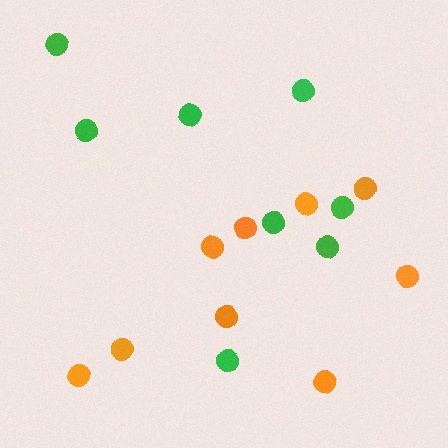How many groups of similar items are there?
There are 2 groups: one group of orange circles (9) and one group of green circles (8).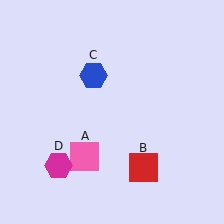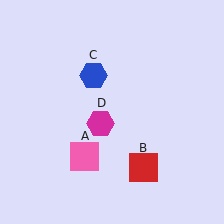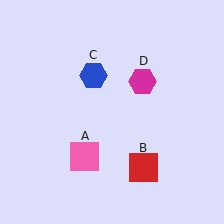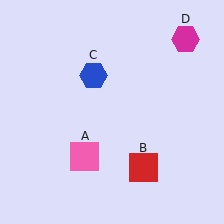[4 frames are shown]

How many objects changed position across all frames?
1 object changed position: magenta hexagon (object D).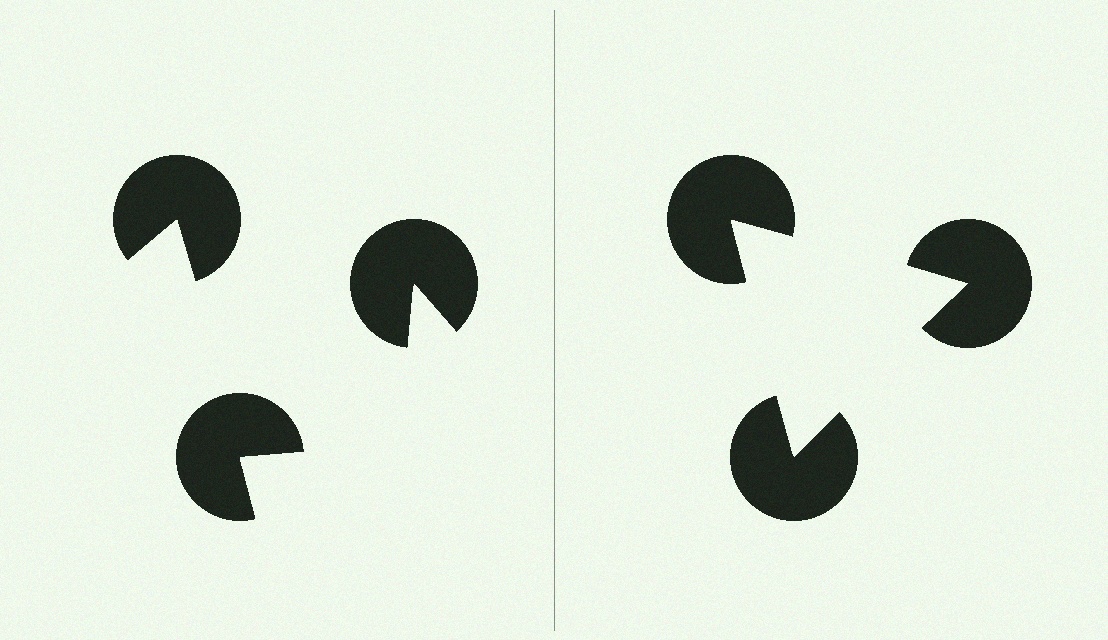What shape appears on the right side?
An illusory triangle.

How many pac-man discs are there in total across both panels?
6 — 3 on each side.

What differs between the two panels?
The pac-man discs are positioned identically on both sides; only the wedge orientations differ. On the right they align to a triangle; on the left they are misaligned.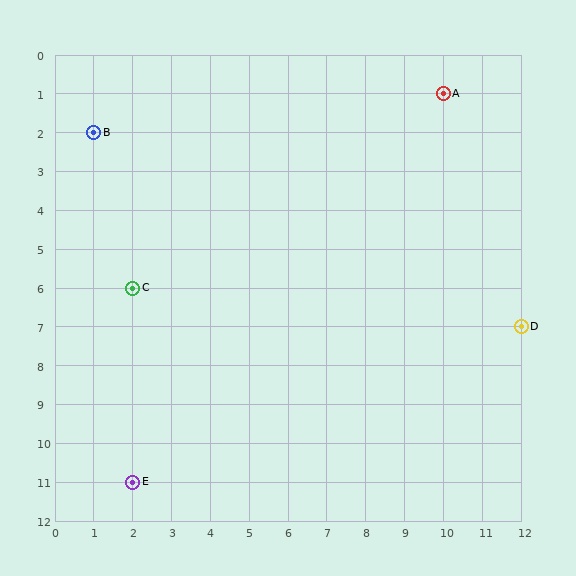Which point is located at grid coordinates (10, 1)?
Point A is at (10, 1).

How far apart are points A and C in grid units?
Points A and C are 8 columns and 5 rows apart (about 9.4 grid units diagonally).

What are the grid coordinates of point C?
Point C is at grid coordinates (2, 6).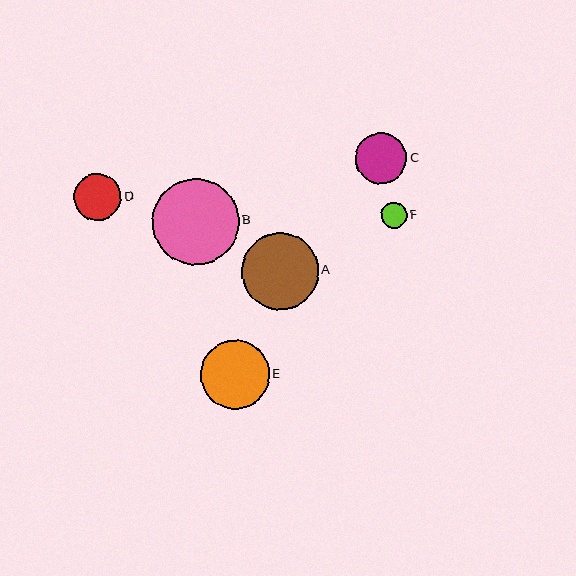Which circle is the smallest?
Circle F is the smallest with a size of approximately 26 pixels.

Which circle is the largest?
Circle B is the largest with a size of approximately 87 pixels.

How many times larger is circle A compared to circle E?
Circle A is approximately 1.1 times the size of circle E.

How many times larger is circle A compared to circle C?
Circle A is approximately 1.5 times the size of circle C.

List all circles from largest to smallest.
From largest to smallest: B, A, E, C, D, F.